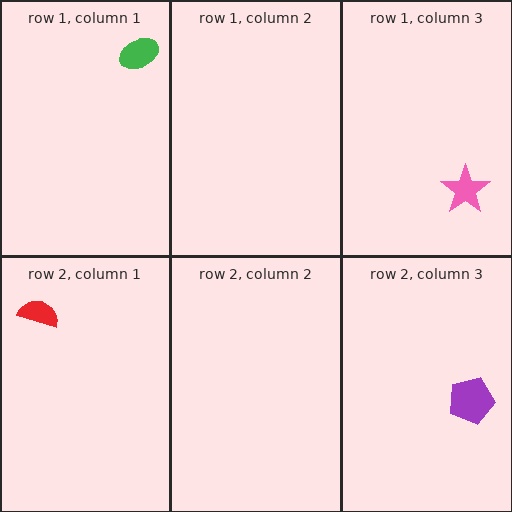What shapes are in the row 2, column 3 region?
The purple pentagon.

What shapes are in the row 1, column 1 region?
The green ellipse.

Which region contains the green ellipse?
The row 1, column 1 region.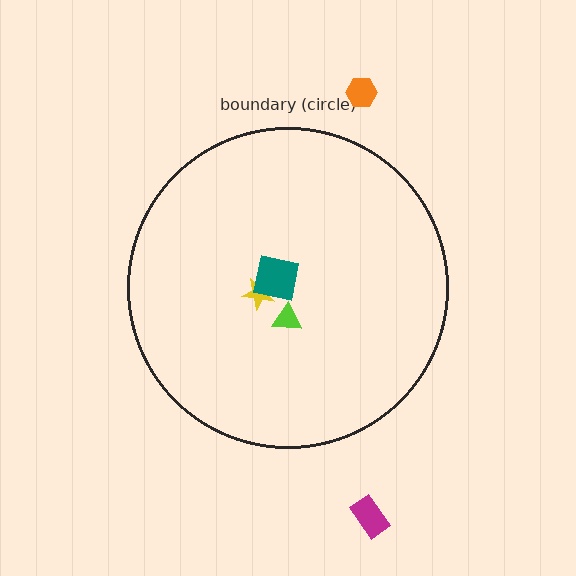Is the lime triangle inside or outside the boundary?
Inside.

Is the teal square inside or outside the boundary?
Inside.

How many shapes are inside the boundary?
3 inside, 2 outside.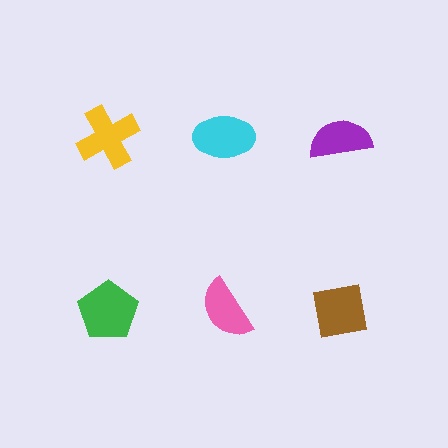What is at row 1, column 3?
A purple semicircle.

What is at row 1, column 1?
A yellow cross.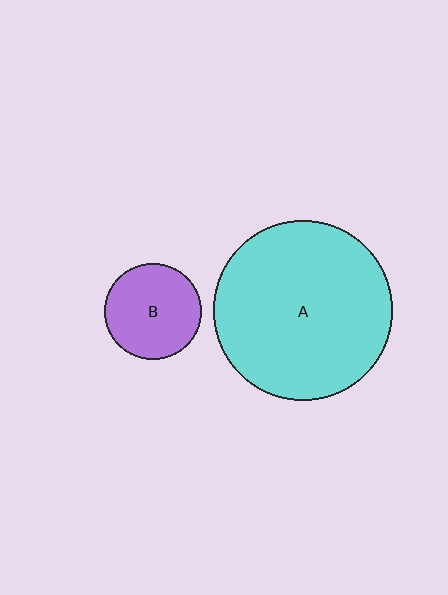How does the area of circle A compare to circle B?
Approximately 3.5 times.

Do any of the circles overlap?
No, none of the circles overlap.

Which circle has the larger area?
Circle A (cyan).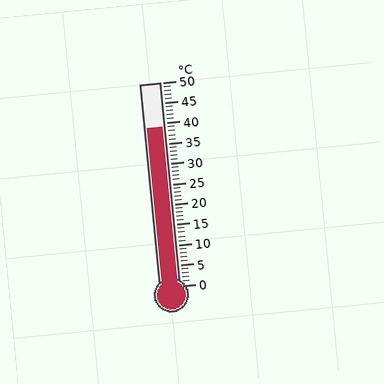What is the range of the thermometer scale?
The thermometer scale ranges from 0°C to 50°C.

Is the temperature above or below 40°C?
The temperature is below 40°C.